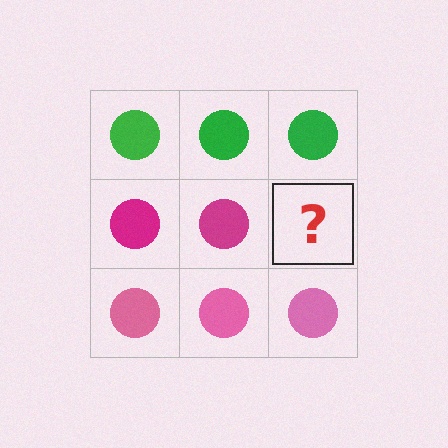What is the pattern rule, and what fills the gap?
The rule is that each row has a consistent color. The gap should be filled with a magenta circle.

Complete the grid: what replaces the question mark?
The question mark should be replaced with a magenta circle.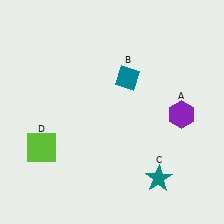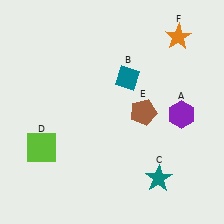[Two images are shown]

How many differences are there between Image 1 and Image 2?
There are 2 differences between the two images.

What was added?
A brown pentagon (E), an orange star (F) were added in Image 2.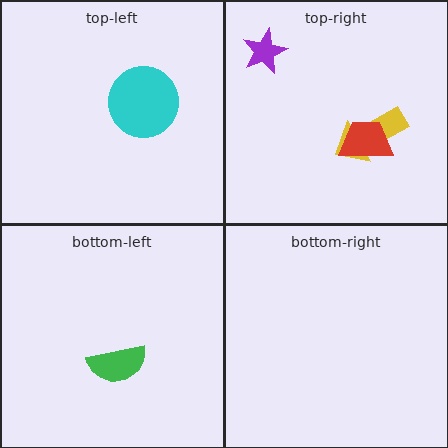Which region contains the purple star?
The top-right region.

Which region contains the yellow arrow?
The top-right region.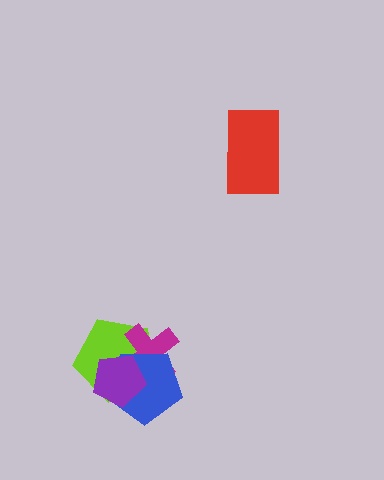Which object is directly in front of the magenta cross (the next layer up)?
The blue pentagon is directly in front of the magenta cross.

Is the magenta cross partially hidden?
Yes, it is partially covered by another shape.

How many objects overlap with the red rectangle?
0 objects overlap with the red rectangle.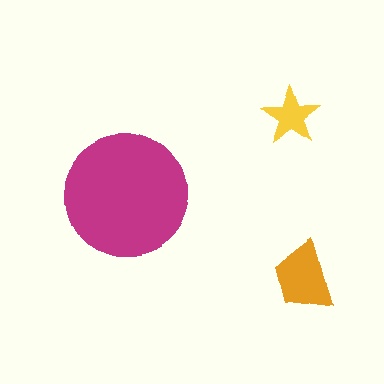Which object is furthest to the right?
The orange trapezoid is rightmost.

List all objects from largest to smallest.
The magenta circle, the orange trapezoid, the yellow star.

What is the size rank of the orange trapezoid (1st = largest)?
2nd.